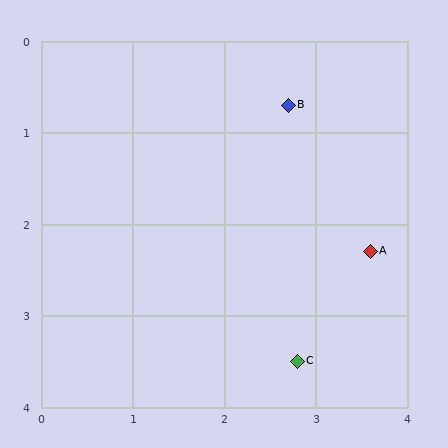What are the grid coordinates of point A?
Point A is at approximately (3.6, 2.3).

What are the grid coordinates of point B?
Point B is at approximately (2.7, 0.7).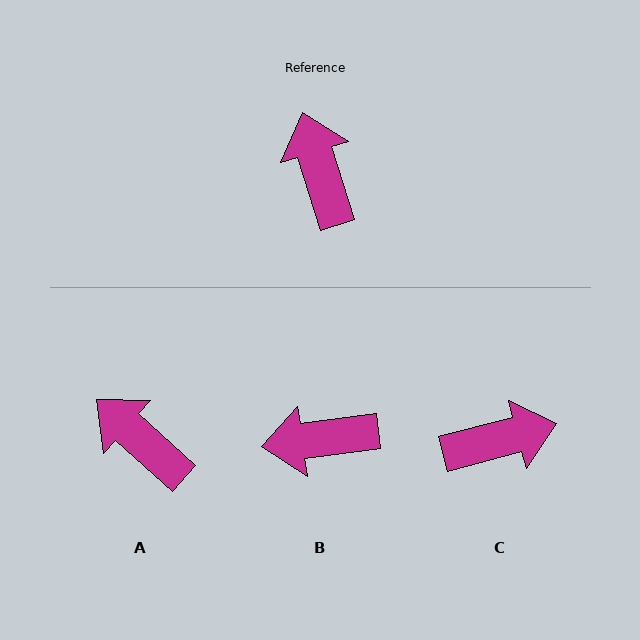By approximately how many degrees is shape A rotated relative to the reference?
Approximately 30 degrees counter-clockwise.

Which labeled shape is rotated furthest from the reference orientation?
C, about 93 degrees away.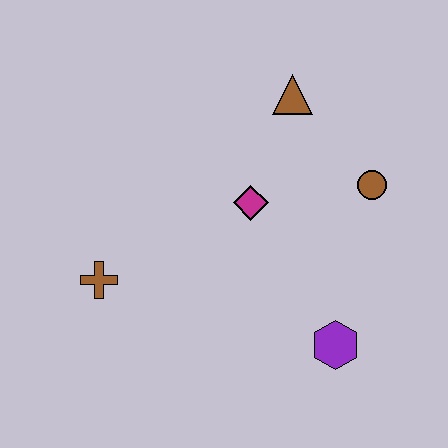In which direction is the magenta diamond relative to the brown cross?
The magenta diamond is to the right of the brown cross.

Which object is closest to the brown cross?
The magenta diamond is closest to the brown cross.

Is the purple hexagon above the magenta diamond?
No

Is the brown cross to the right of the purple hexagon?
No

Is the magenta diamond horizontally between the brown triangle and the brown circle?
No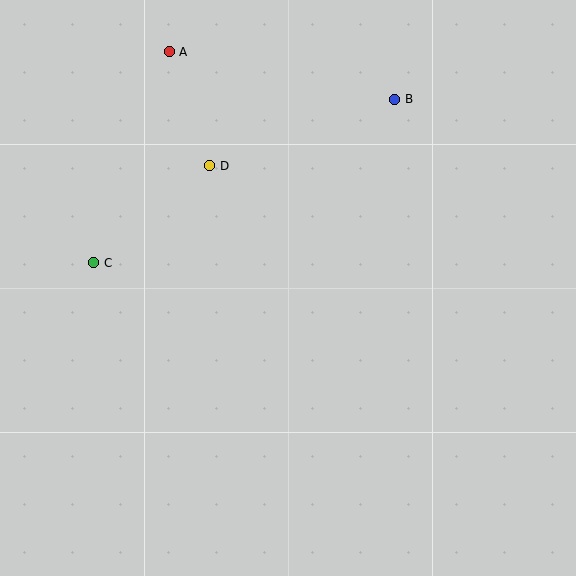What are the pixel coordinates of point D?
Point D is at (210, 166).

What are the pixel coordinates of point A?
Point A is at (169, 52).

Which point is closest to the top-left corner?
Point A is closest to the top-left corner.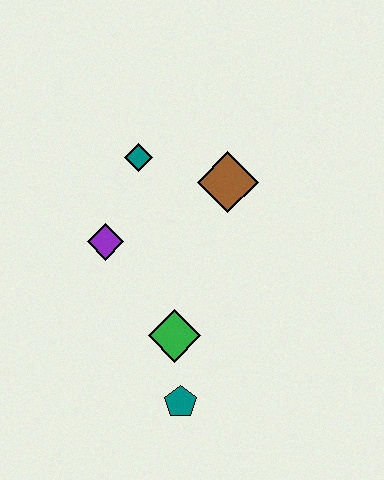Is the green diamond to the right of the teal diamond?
Yes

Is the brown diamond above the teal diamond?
No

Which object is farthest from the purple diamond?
The teal pentagon is farthest from the purple diamond.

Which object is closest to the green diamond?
The teal pentagon is closest to the green diamond.